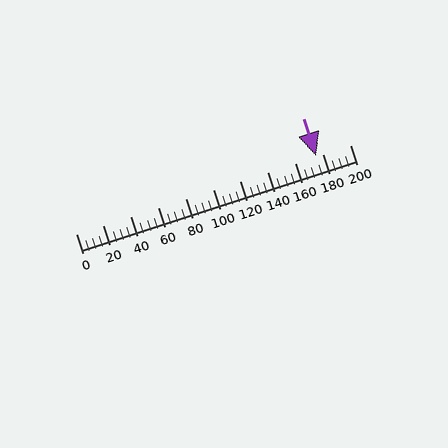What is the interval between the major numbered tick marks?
The major tick marks are spaced 20 units apart.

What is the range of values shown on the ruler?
The ruler shows values from 0 to 200.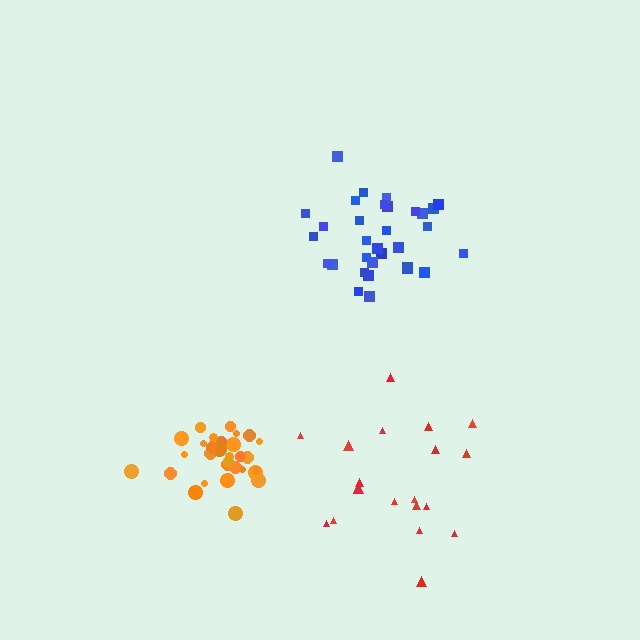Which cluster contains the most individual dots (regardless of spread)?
Blue (32).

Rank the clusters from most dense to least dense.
orange, blue, red.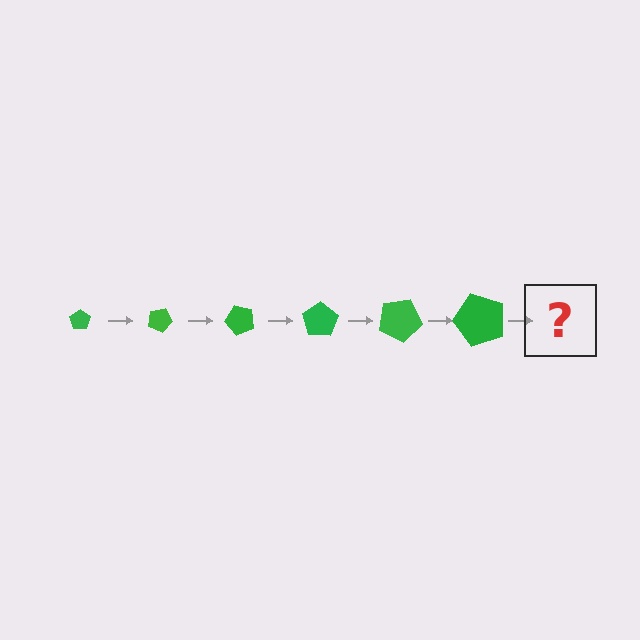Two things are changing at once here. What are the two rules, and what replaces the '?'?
The two rules are that the pentagon grows larger each step and it rotates 25 degrees each step. The '?' should be a pentagon, larger than the previous one and rotated 150 degrees from the start.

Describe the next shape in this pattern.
It should be a pentagon, larger than the previous one and rotated 150 degrees from the start.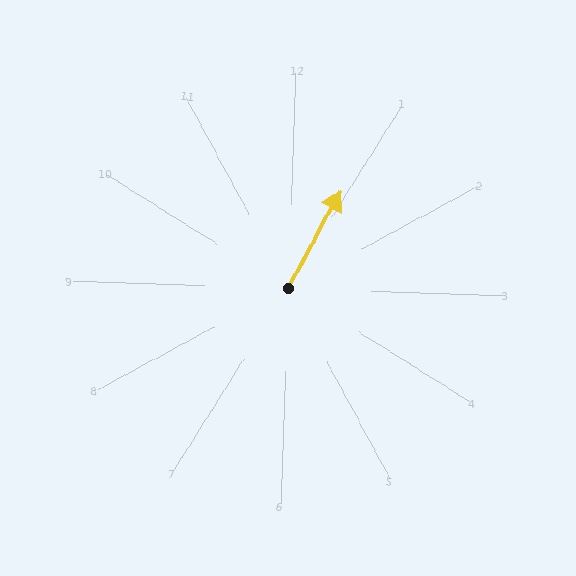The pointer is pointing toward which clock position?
Roughly 1 o'clock.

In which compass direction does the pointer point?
Northeast.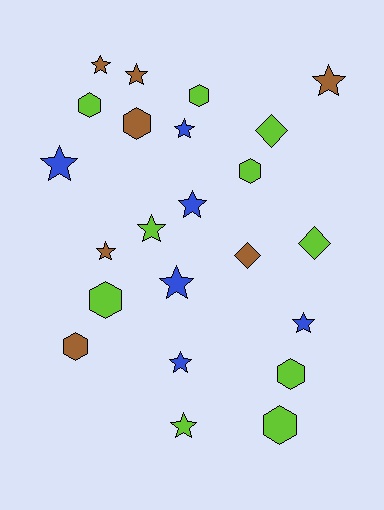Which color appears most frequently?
Lime, with 10 objects.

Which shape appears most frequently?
Star, with 12 objects.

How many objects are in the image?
There are 23 objects.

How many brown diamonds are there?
There is 1 brown diamond.